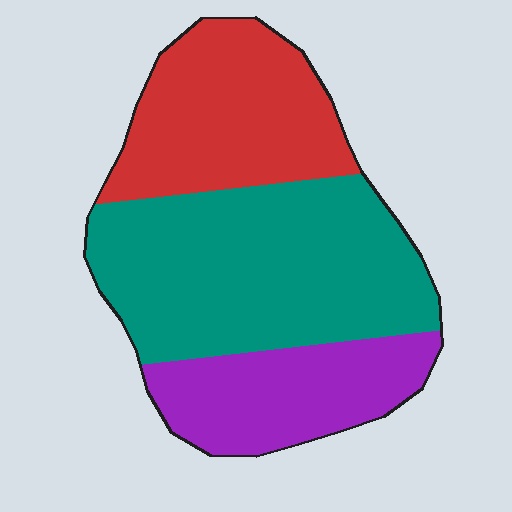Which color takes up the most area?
Teal, at roughly 50%.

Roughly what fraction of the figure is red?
Red covers roughly 30% of the figure.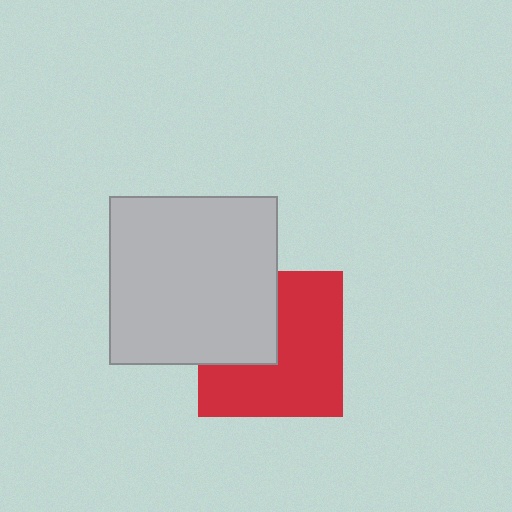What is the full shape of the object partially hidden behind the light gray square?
The partially hidden object is a red square.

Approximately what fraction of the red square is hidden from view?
Roughly 35% of the red square is hidden behind the light gray square.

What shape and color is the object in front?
The object in front is a light gray square.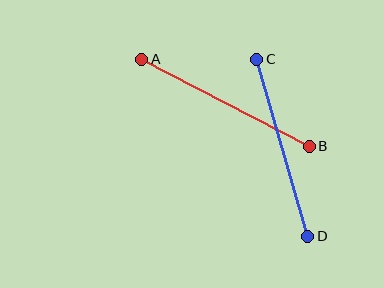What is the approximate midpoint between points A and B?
The midpoint is at approximately (225, 103) pixels.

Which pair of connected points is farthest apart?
Points A and B are farthest apart.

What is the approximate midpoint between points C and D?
The midpoint is at approximately (282, 148) pixels.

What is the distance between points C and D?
The distance is approximately 184 pixels.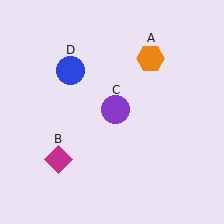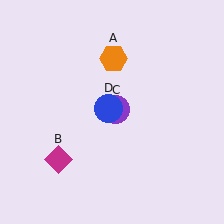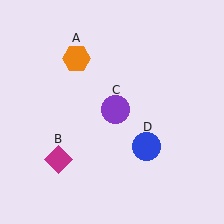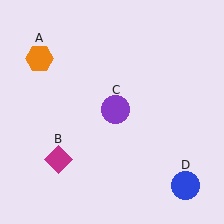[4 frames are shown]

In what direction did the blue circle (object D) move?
The blue circle (object D) moved down and to the right.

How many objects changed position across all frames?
2 objects changed position: orange hexagon (object A), blue circle (object D).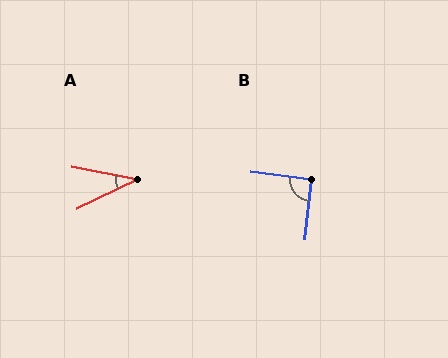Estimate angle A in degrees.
Approximately 37 degrees.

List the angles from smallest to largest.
A (37°), B (91°).